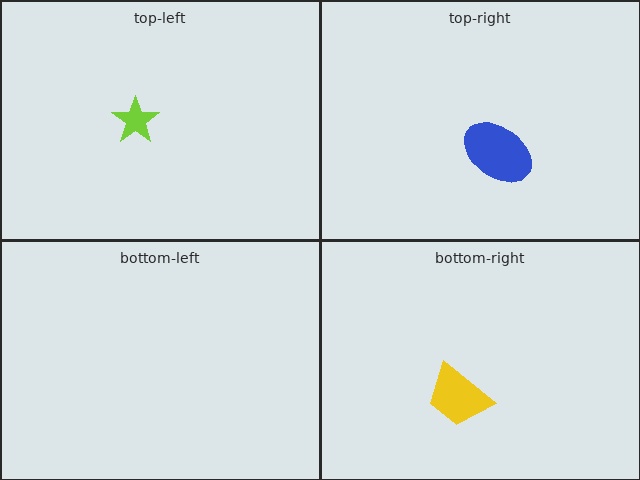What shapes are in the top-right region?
The blue ellipse.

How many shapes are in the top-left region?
1.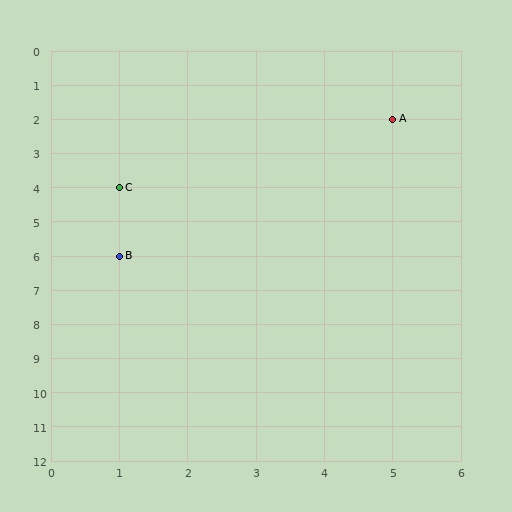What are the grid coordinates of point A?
Point A is at grid coordinates (5, 2).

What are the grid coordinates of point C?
Point C is at grid coordinates (1, 4).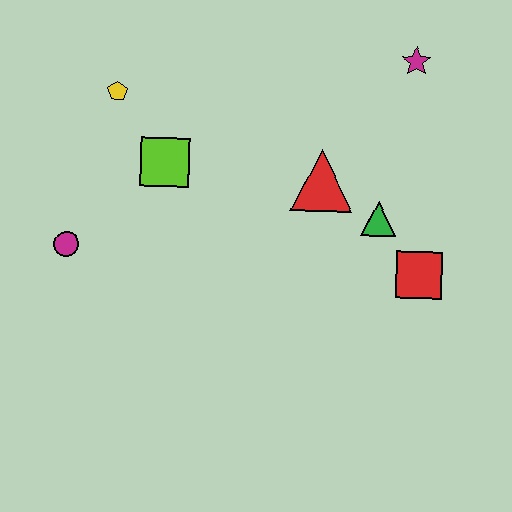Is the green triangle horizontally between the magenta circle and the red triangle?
No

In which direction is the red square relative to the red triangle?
The red square is to the right of the red triangle.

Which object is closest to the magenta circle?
The lime square is closest to the magenta circle.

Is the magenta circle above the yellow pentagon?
No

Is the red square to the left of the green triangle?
No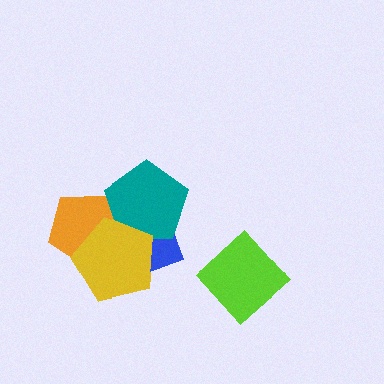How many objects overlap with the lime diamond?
0 objects overlap with the lime diamond.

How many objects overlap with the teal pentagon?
3 objects overlap with the teal pentagon.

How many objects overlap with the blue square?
3 objects overlap with the blue square.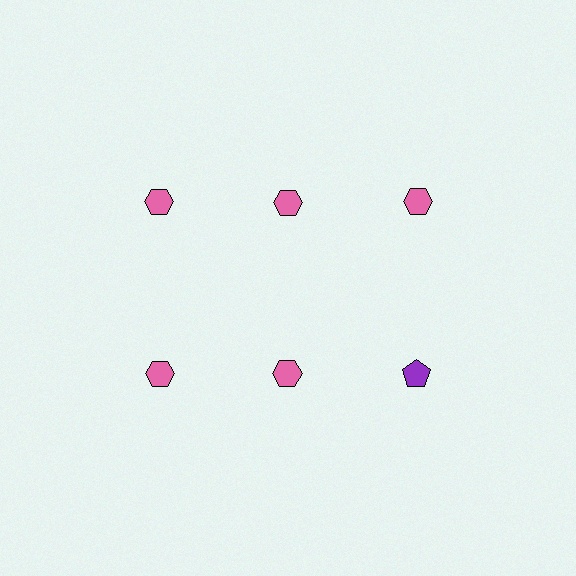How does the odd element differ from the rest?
It differs in both color (purple instead of pink) and shape (pentagon instead of hexagon).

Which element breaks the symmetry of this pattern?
The purple pentagon in the second row, center column breaks the symmetry. All other shapes are pink hexagons.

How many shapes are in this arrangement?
There are 6 shapes arranged in a grid pattern.